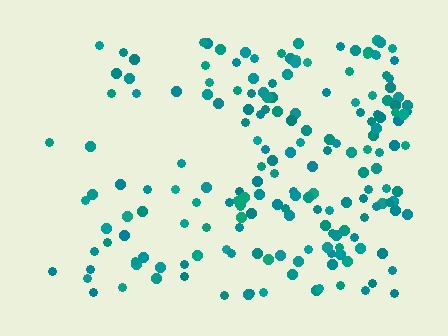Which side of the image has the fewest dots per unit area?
The left.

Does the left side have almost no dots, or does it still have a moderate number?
Still a moderate number, just noticeably fewer than the right.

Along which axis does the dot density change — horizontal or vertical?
Horizontal.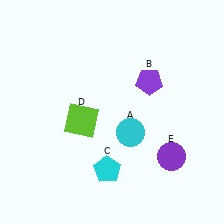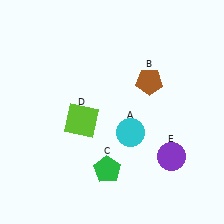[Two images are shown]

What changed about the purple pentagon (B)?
In Image 1, B is purple. In Image 2, it changed to brown.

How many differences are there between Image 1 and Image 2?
There are 2 differences between the two images.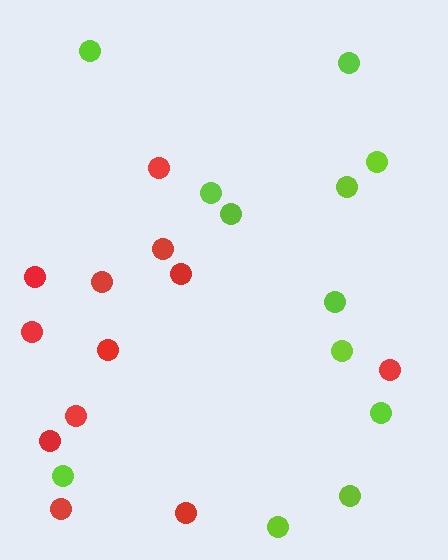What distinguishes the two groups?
There are 2 groups: one group of red circles (12) and one group of lime circles (12).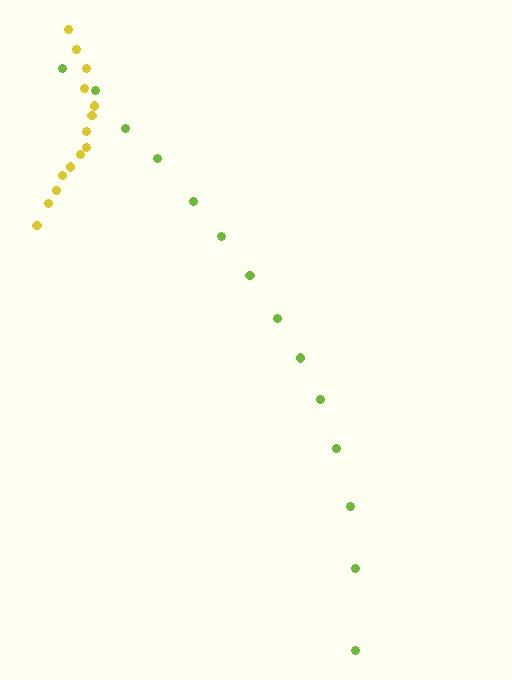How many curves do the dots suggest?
There are 2 distinct paths.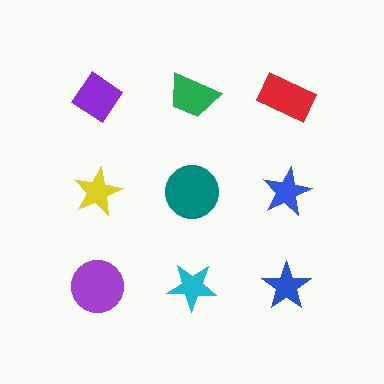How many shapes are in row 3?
3 shapes.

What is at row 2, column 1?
A yellow star.